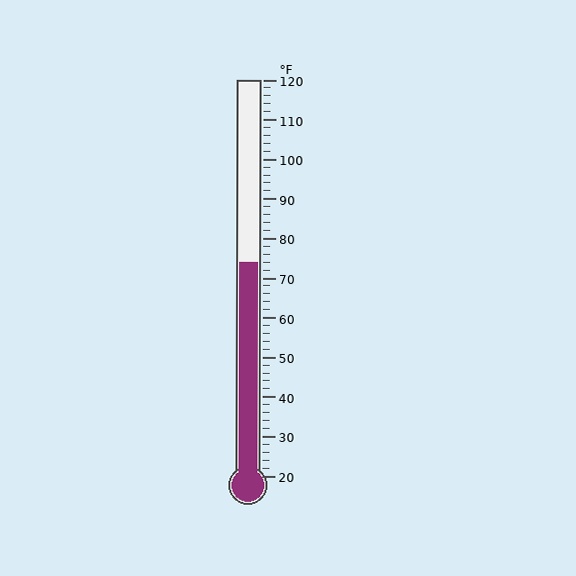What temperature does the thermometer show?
The thermometer shows approximately 74°F.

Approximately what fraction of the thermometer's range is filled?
The thermometer is filled to approximately 55% of its range.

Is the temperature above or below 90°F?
The temperature is below 90°F.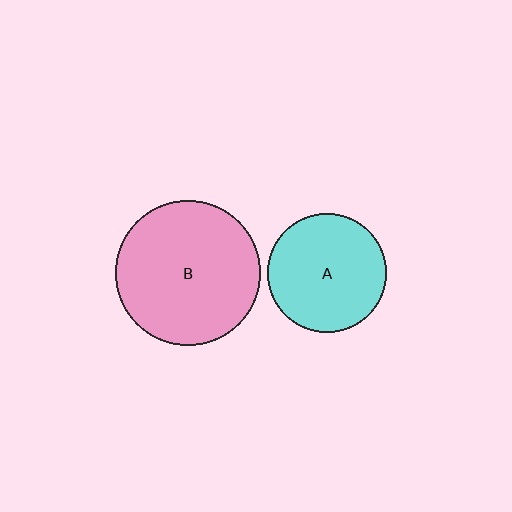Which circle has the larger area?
Circle B (pink).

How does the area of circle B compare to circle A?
Approximately 1.5 times.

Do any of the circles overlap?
No, none of the circles overlap.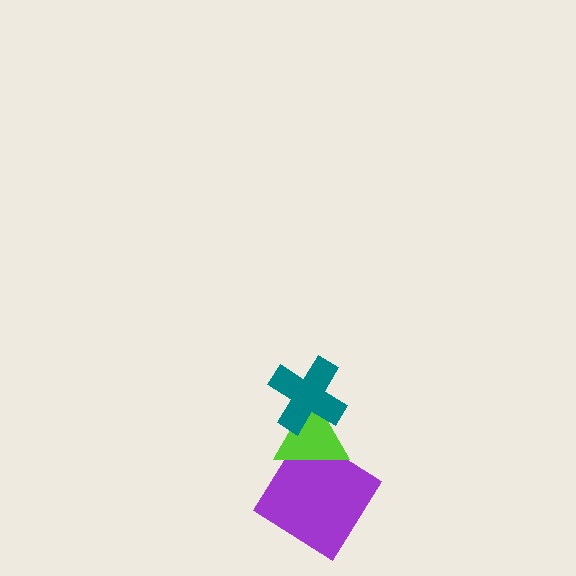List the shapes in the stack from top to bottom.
From top to bottom: the teal cross, the lime triangle, the purple diamond.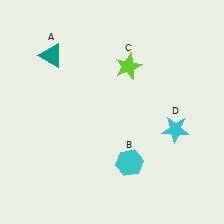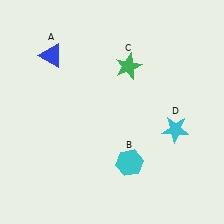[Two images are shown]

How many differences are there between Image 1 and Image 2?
There are 2 differences between the two images.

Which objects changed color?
A changed from teal to blue. C changed from lime to green.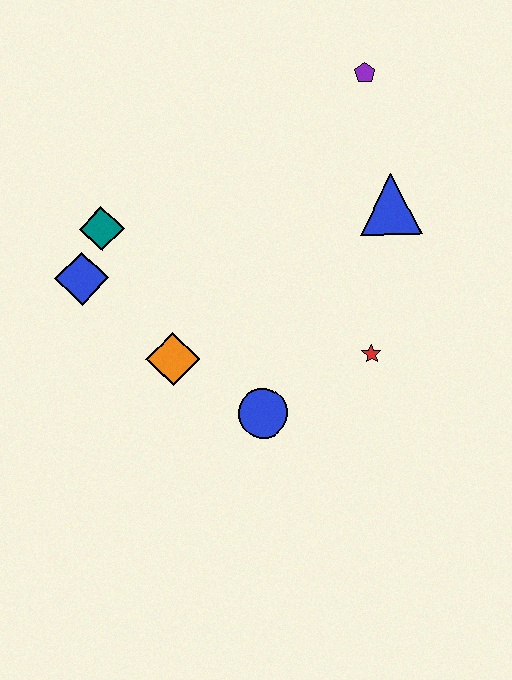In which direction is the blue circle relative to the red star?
The blue circle is to the left of the red star.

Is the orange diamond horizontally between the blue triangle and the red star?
No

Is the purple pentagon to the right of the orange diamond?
Yes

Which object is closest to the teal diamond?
The blue diamond is closest to the teal diamond.